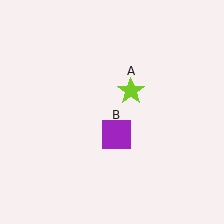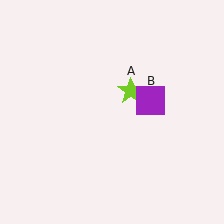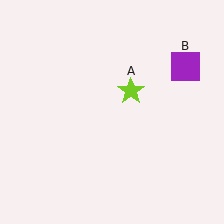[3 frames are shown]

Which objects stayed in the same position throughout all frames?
Lime star (object A) remained stationary.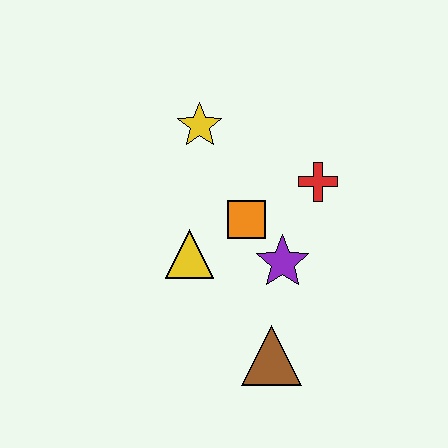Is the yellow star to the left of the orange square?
Yes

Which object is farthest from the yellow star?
The brown triangle is farthest from the yellow star.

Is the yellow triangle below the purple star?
No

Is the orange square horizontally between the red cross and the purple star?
No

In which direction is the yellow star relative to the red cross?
The yellow star is to the left of the red cross.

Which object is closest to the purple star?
The orange square is closest to the purple star.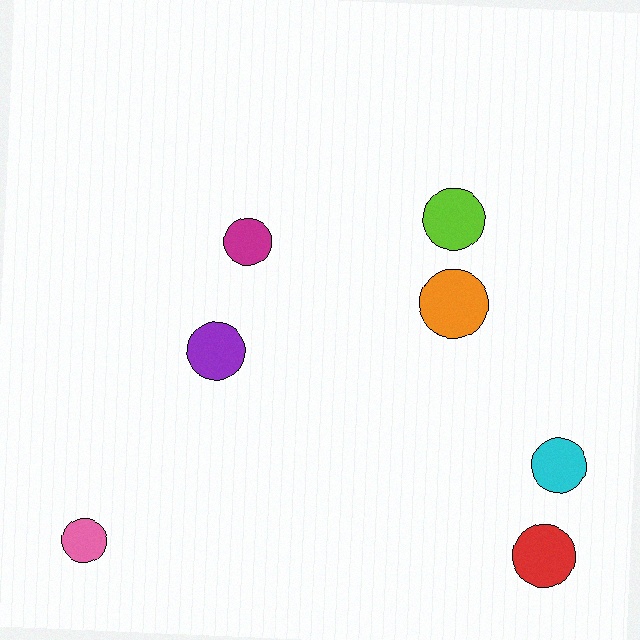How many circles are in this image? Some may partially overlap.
There are 7 circles.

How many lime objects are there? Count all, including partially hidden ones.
There is 1 lime object.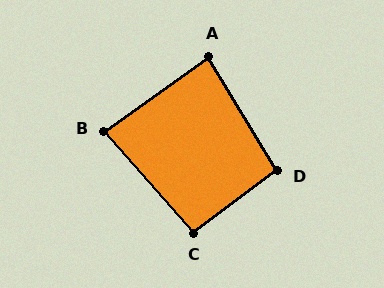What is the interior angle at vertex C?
Approximately 95 degrees (approximately right).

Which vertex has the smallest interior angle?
B, at approximately 84 degrees.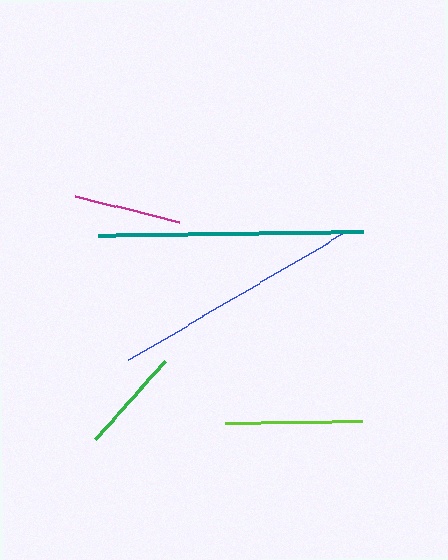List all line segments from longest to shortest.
From longest to shortest: teal, blue, lime, magenta, green.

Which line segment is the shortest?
The green line is the shortest at approximately 104 pixels.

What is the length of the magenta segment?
The magenta segment is approximately 108 pixels long.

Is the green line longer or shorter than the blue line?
The blue line is longer than the green line.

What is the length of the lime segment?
The lime segment is approximately 137 pixels long.